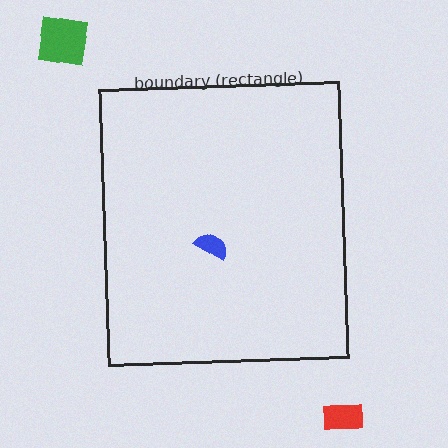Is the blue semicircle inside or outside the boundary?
Inside.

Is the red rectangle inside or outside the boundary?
Outside.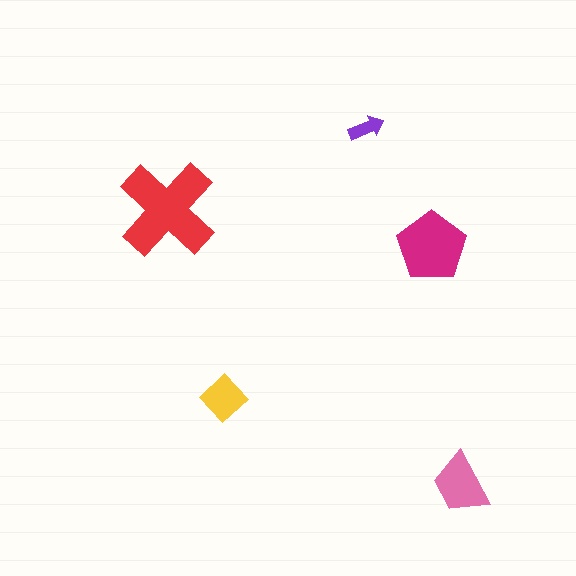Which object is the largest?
The red cross.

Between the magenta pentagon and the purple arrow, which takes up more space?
The magenta pentagon.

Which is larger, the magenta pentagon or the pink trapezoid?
The magenta pentagon.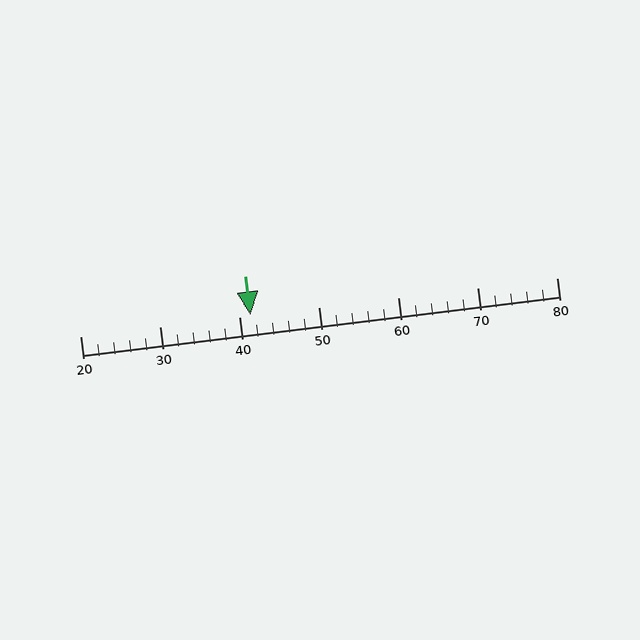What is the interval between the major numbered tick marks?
The major tick marks are spaced 10 units apart.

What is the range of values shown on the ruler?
The ruler shows values from 20 to 80.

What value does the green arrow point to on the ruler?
The green arrow points to approximately 41.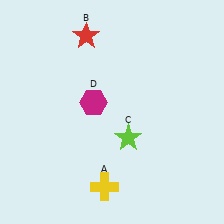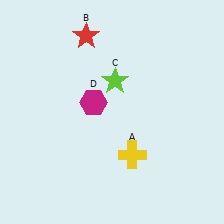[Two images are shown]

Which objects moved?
The objects that moved are: the yellow cross (A), the lime star (C).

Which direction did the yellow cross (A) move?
The yellow cross (A) moved up.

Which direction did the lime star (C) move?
The lime star (C) moved up.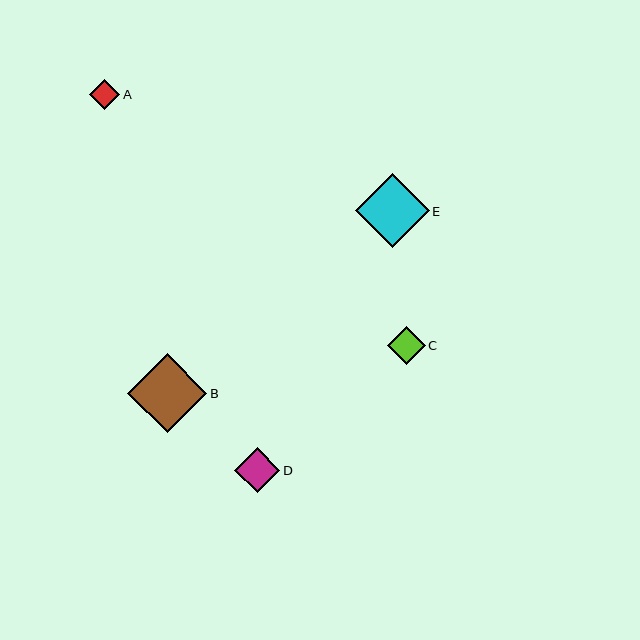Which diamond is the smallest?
Diamond A is the smallest with a size of approximately 30 pixels.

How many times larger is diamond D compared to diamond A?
Diamond D is approximately 1.5 times the size of diamond A.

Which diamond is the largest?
Diamond B is the largest with a size of approximately 79 pixels.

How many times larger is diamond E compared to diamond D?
Diamond E is approximately 1.7 times the size of diamond D.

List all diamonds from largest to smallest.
From largest to smallest: B, E, D, C, A.